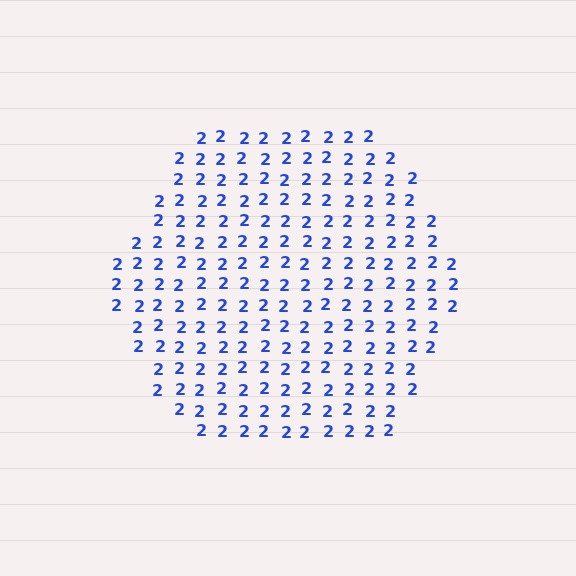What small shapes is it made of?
It is made of small digit 2's.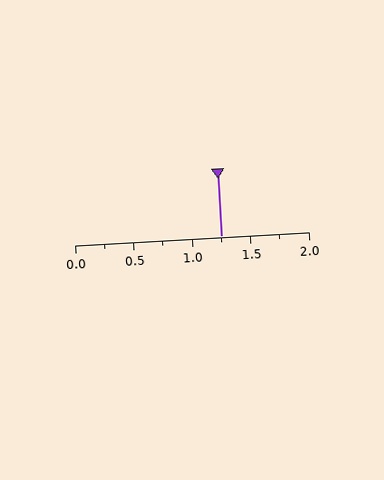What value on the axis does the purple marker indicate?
The marker indicates approximately 1.25.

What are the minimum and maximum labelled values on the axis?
The axis runs from 0.0 to 2.0.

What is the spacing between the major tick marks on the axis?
The major ticks are spaced 0.5 apart.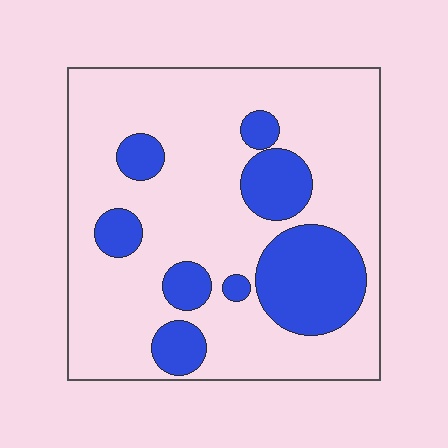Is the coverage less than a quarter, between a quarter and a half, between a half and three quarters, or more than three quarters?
Less than a quarter.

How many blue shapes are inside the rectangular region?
8.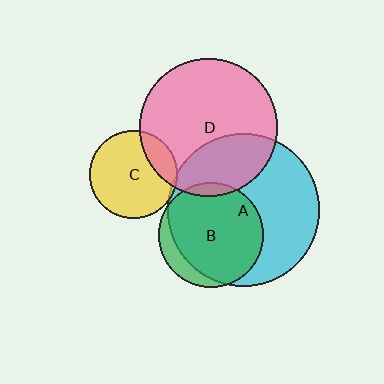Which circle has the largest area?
Circle A (cyan).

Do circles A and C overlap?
Yes.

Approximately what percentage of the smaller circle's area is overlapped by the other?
Approximately 5%.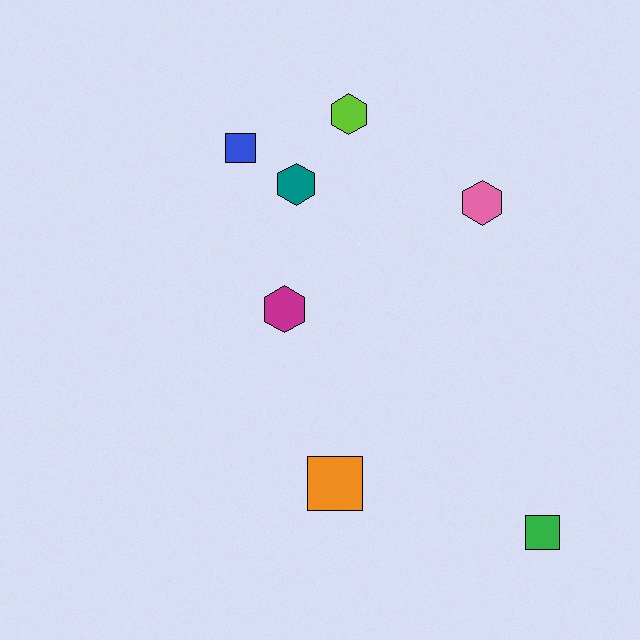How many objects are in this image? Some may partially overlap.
There are 7 objects.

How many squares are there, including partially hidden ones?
There are 3 squares.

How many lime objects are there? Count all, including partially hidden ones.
There is 1 lime object.